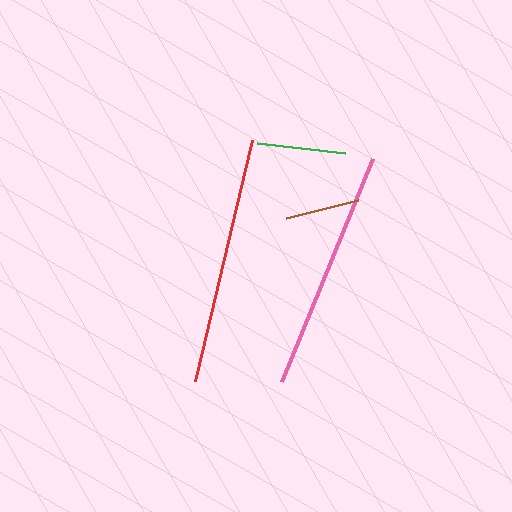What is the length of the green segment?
The green segment is approximately 89 pixels long.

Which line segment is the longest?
The red line is the longest at approximately 248 pixels.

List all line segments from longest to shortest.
From longest to shortest: red, pink, green, brown.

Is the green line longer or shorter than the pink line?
The pink line is longer than the green line.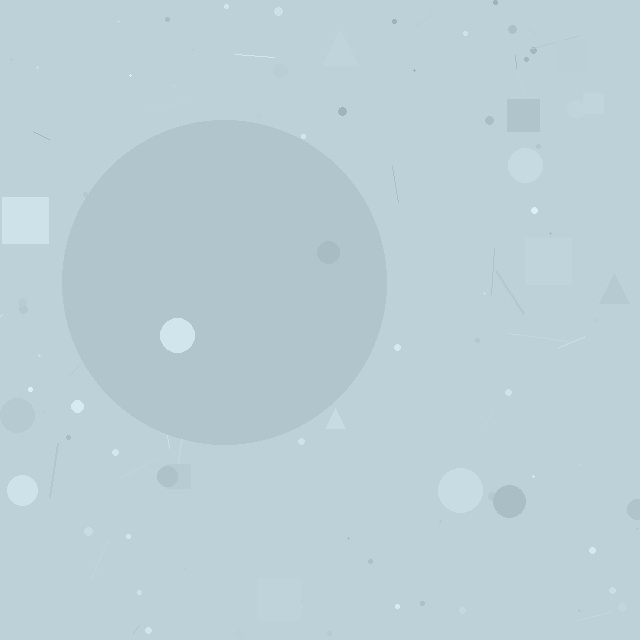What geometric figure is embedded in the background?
A circle is embedded in the background.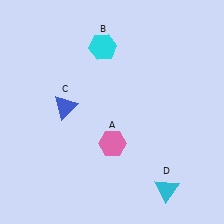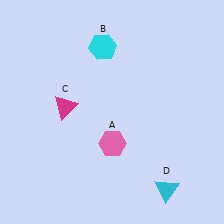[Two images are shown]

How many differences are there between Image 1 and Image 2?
There is 1 difference between the two images.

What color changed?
The triangle (C) changed from blue in Image 1 to magenta in Image 2.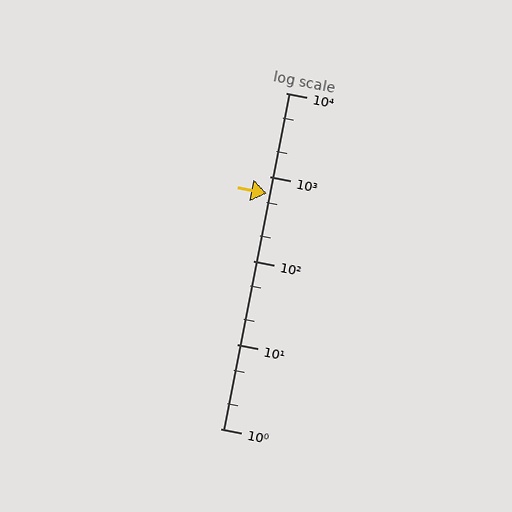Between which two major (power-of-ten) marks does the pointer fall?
The pointer is between 100 and 1000.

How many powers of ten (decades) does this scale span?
The scale spans 4 decades, from 1 to 10000.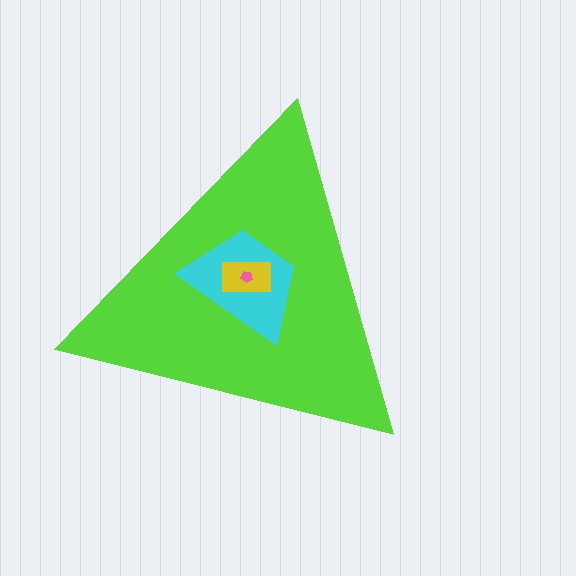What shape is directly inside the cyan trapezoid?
The yellow rectangle.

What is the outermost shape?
The lime triangle.